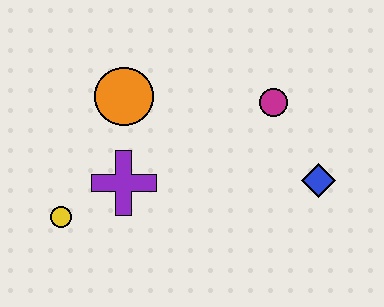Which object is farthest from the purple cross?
The blue diamond is farthest from the purple cross.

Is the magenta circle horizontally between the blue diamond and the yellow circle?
Yes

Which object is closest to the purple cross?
The yellow circle is closest to the purple cross.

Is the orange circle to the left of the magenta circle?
Yes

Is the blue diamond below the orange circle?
Yes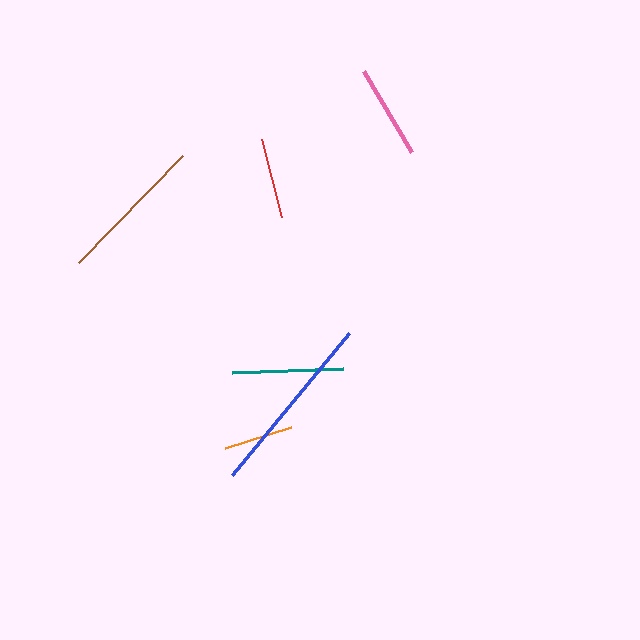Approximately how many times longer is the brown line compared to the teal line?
The brown line is approximately 1.3 times the length of the teal line.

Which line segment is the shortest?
The orange line is the shortest at approximately 69 pixels.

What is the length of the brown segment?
The brown segment is approximately 149 pixels long.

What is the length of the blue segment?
The blue segment is approximately 183 pixels long.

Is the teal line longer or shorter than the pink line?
The teal line is longer than the pink line.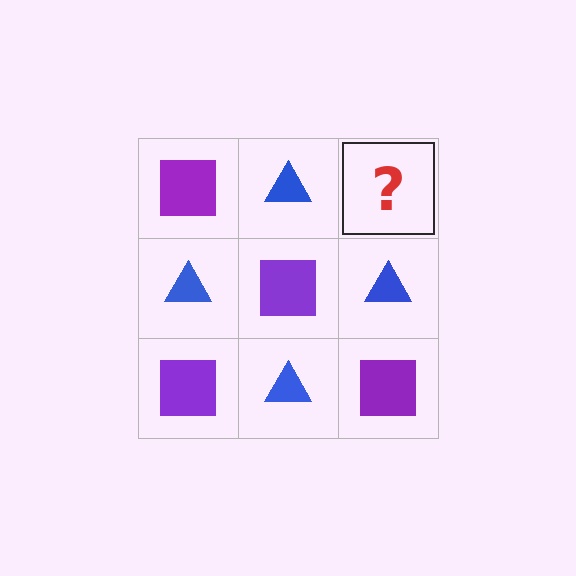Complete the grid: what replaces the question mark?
The question mark should be replaced with a purple square.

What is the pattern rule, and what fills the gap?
The rule is that it alternates purple square and blue triangle in a checkerboard pattern. The gap should be filled with a purple square.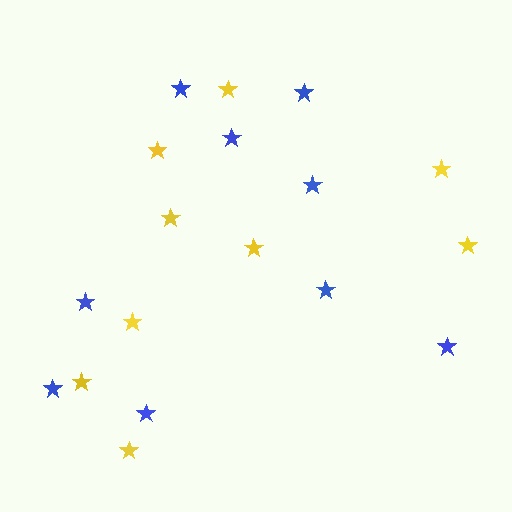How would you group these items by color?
There are 2 groups: one group of yellow stars (9) and one group of blue stars (9).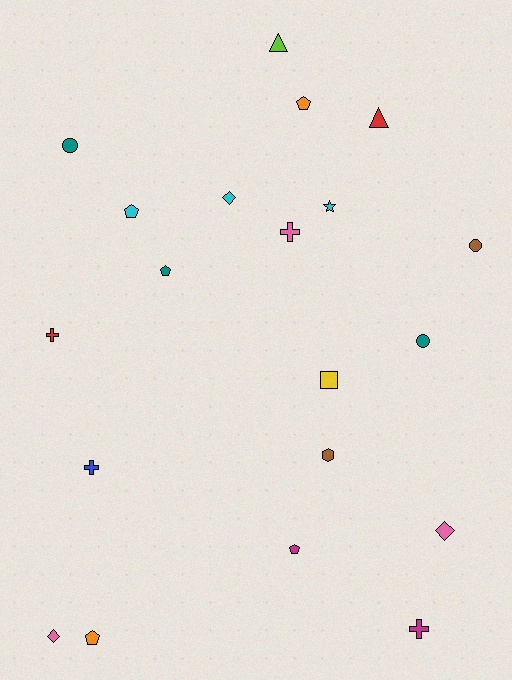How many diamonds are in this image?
There are 3 diamonds.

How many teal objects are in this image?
There are 3 teal objects.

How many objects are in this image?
There are 20 objects.